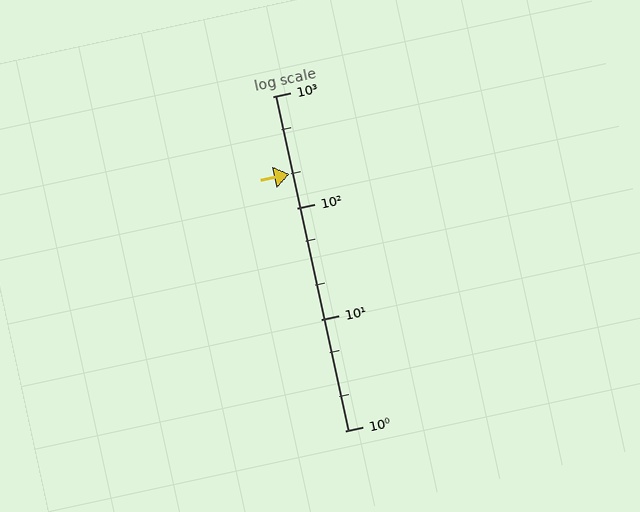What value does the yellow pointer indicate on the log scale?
The pointer indicates approximately 200.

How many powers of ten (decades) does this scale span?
The scale spans 3 decades, from 1 to 1000.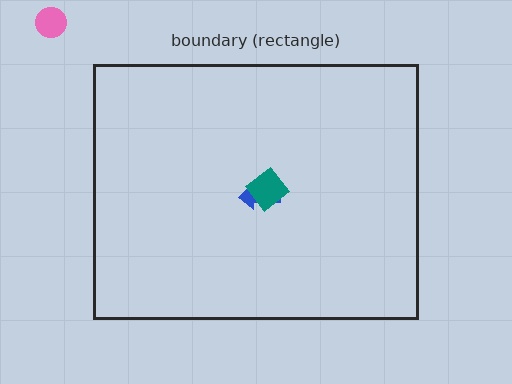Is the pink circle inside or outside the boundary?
Outside.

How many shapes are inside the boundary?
2 inside, 1 outside.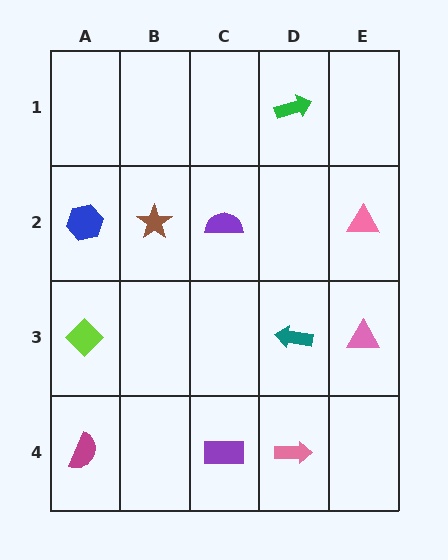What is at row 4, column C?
A purple rectangle.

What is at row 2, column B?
A brown star.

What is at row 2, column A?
A blue hexagon.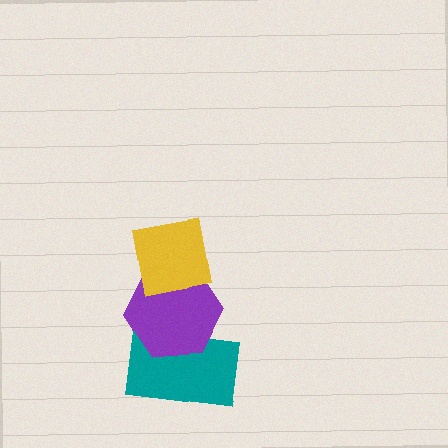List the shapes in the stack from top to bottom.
From top to bottom: the yellow square, the purple hexagon, the teal rectangle.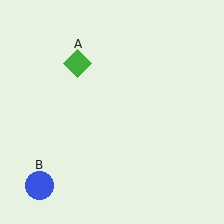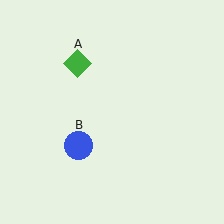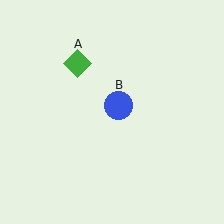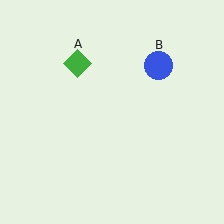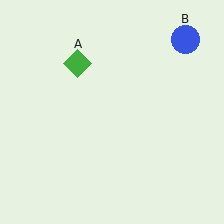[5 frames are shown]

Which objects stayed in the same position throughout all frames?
Green diamond (object A) remained stationary.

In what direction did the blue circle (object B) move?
The blue circle (object B) moved up and to the right.